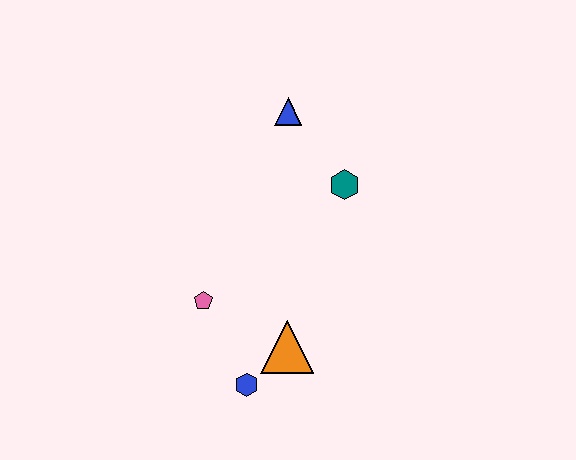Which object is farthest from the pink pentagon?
The blue triangle is farthest from the pink pentagon.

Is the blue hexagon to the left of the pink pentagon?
No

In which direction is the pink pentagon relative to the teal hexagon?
The pink pentagon is to the left of the teal hexagon.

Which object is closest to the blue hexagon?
The orange triangle is closest to the blue hexagon.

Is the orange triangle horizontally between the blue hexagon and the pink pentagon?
No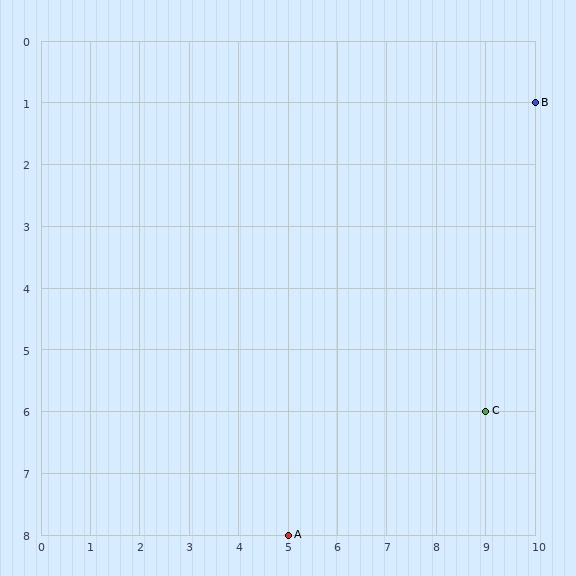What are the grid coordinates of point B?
Point B is at grid coordinates (10, 1).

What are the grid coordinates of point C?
Point C is at grid coordinates (9, 6).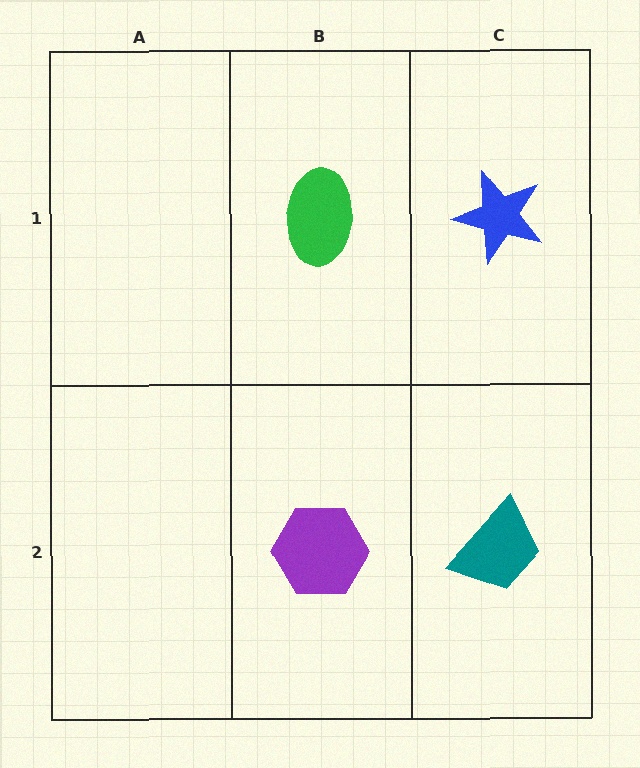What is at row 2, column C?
A teal trapezoid.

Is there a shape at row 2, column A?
No, that cell is empty.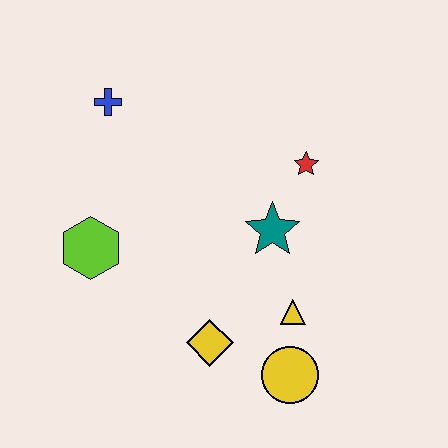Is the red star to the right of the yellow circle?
Yes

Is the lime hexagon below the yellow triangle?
No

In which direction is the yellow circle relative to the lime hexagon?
The yellow circle is to the right of the lime hexagon.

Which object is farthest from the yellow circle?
The blue cross is farthest from the yellow circle.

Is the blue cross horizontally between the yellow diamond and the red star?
No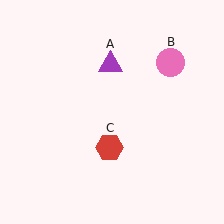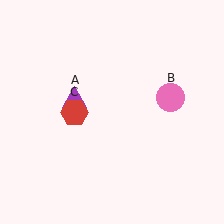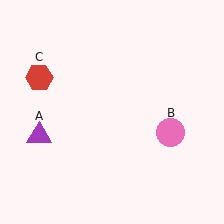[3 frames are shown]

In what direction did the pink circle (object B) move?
The pink circle (object B) moved down.